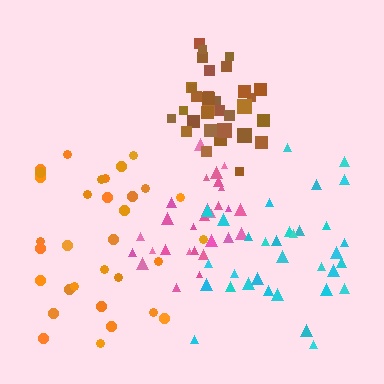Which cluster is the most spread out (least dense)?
Orange.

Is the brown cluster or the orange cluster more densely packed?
Brown.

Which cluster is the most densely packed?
Brown.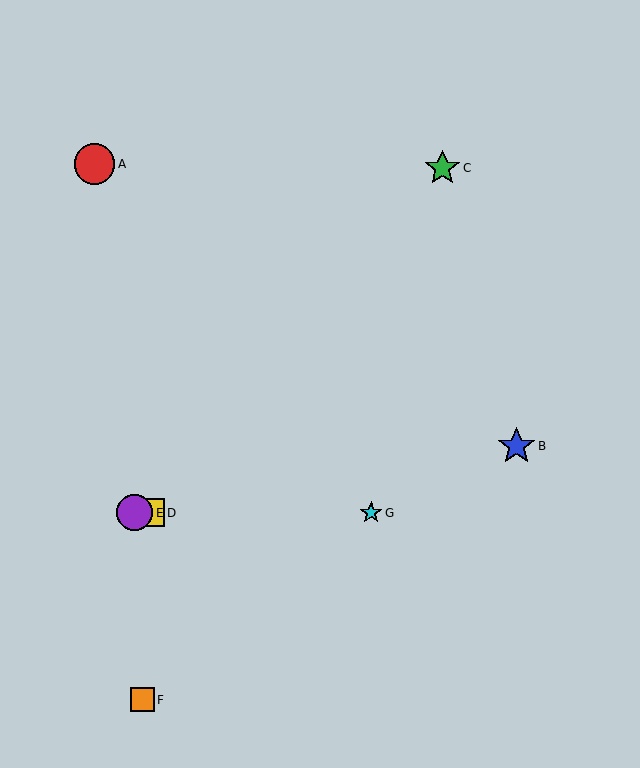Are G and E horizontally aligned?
Yes, both are at y≈513.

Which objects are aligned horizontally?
Objects D, E, G are aligned horizontally.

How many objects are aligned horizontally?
3 objects (D, E, G) are aligned horizontally.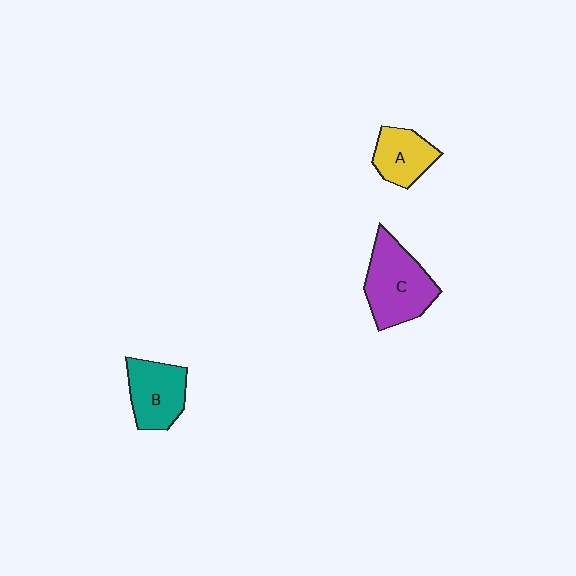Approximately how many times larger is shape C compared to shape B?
Approximately 1.3 times.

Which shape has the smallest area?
Shape A (yellow).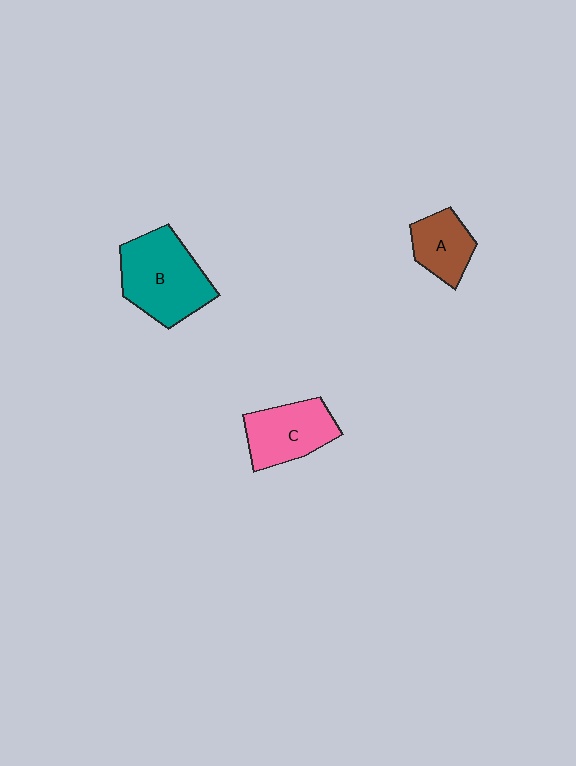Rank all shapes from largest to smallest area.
From largest to smallest: B (teal), C (pink), A (brown).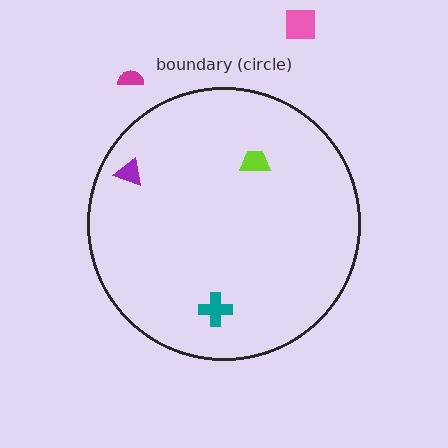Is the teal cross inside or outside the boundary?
Inside.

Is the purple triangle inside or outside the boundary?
Inside.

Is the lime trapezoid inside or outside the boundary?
Inside.